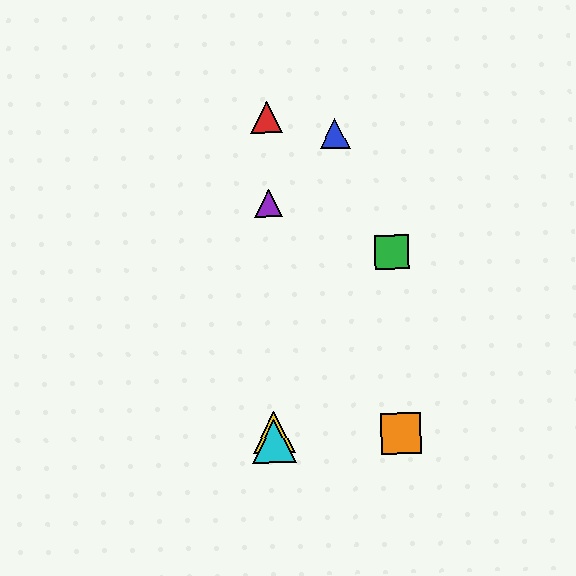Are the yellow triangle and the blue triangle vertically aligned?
No, the yellow triangle is at x≈274 and the blue triangle is at x≈335.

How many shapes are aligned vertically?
4 shapes (the red triangle, the yellow triangle, the purple triangle, the cyan triangle) are aligned vertically.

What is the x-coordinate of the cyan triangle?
The cyan triangle is at x≈274.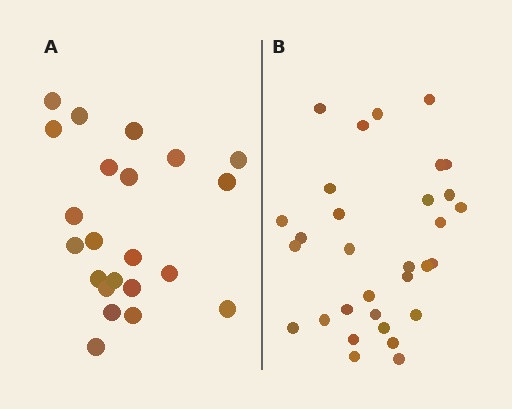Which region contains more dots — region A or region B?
Region B (the right region) has more dots.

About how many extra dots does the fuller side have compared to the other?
Region B has roughly 8 or so more dots than region A.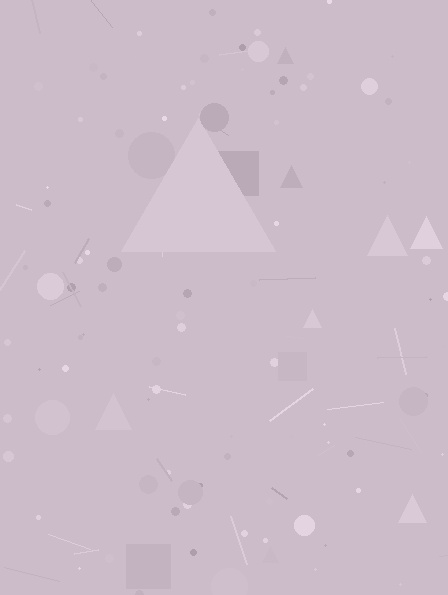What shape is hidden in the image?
A triangle is hidden in the image.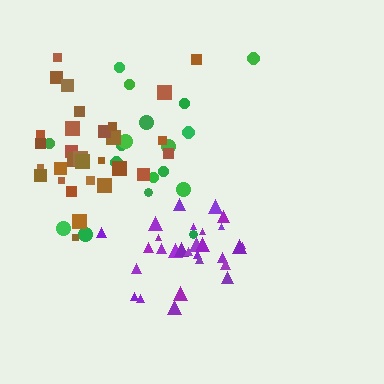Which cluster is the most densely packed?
Purple.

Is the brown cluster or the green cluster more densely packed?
Brown.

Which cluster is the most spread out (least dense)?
Green.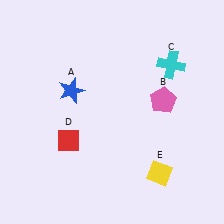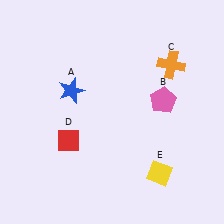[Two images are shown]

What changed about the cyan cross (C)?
In Image 1, C is cyan. In Image 2, it changed to orange.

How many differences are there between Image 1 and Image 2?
There is 1 difference between the two images.